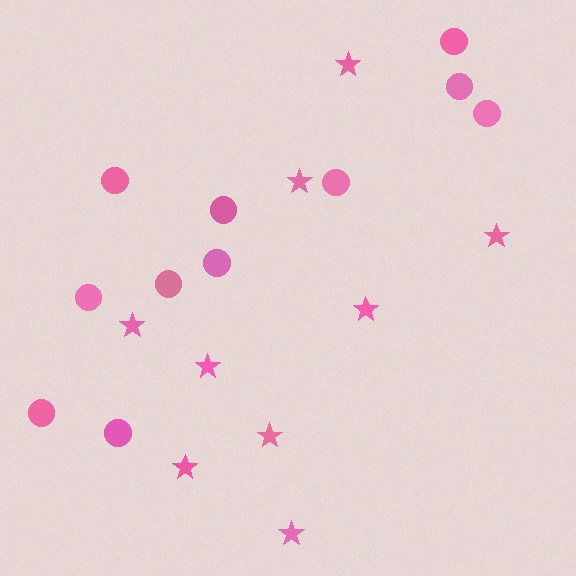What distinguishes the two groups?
There are 2 groups: one group of circles (11) and one group of stars (9).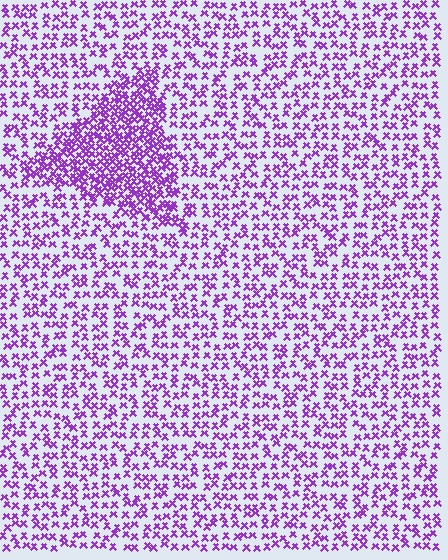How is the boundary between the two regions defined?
The boundary is defined by a change in element density (approximately 2.1x ratio). All elements are the same color, size, and shape.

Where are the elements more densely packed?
The elements are more densely packed inside the triangle boundary.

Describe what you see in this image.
The image contains small purple elements arranged at two different densities. A triangle-shaped region is visible where the elements are more densely packed than the surrounding area.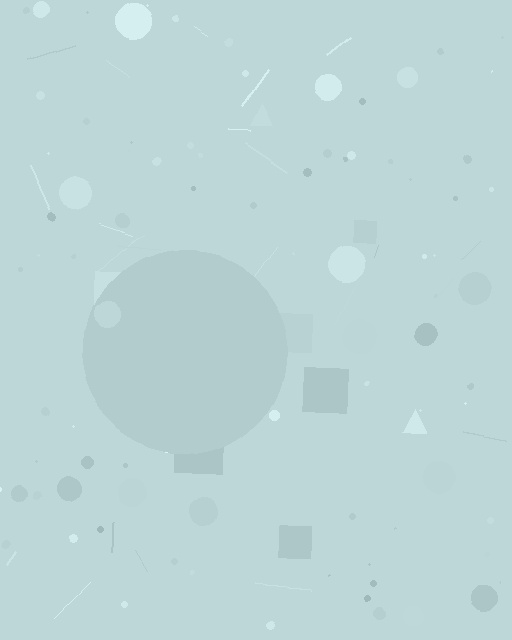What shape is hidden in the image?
A circle is hidden in the image.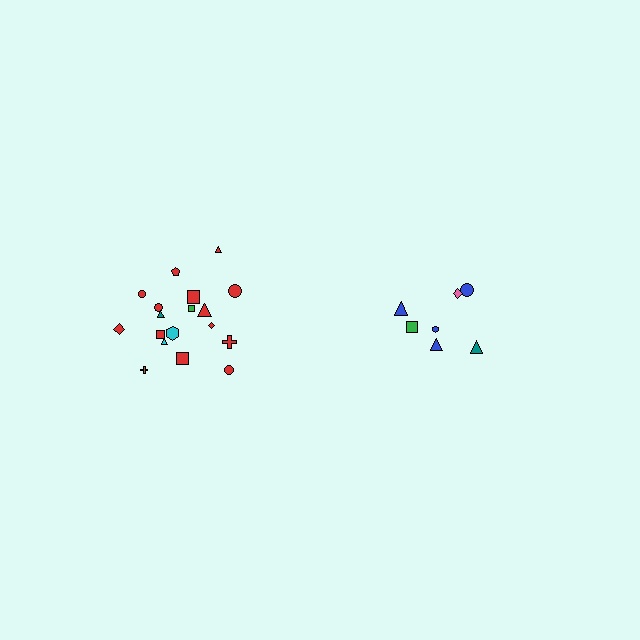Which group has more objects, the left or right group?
The left group.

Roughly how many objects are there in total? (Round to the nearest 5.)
Roughly 25 objects in total.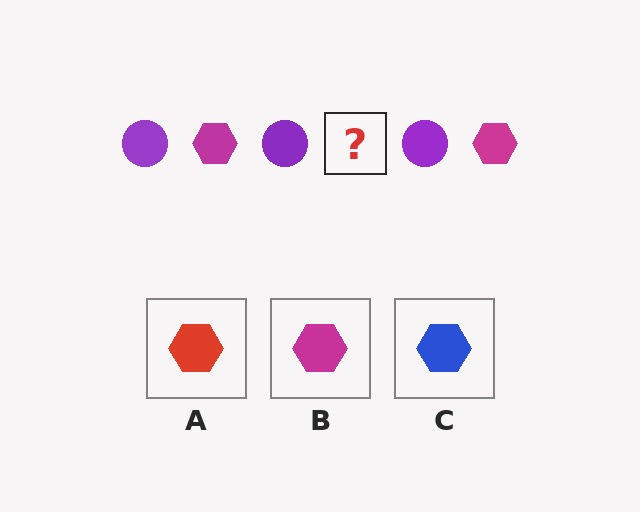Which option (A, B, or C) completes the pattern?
B.